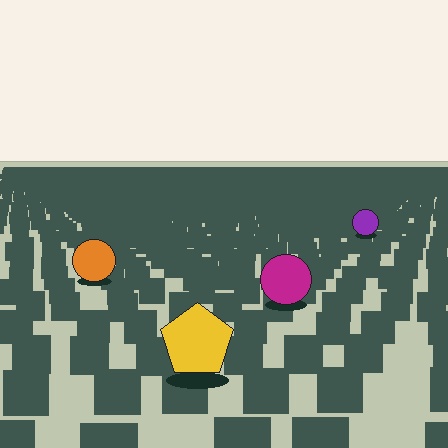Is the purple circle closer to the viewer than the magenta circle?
No. The magenta circle is closer — you can tell from the texture gradient: the ground texture is coarser near it.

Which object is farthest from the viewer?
The purple circle is farthest from the viewer. It appears smaller and the ground texture around it is denser.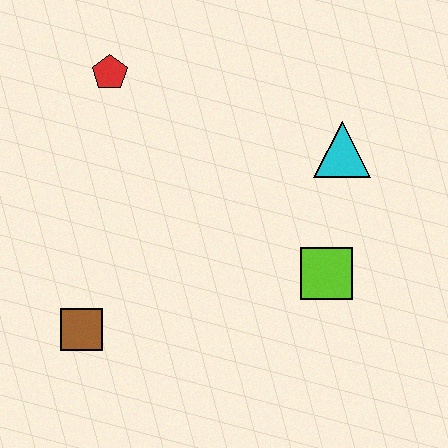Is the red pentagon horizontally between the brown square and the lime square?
Yes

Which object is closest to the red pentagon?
The cyan triangle is closest to the red pentagon.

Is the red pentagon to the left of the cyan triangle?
Yes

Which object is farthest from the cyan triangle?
The brown square is farthest from the cyan triangle.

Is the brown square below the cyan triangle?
Yes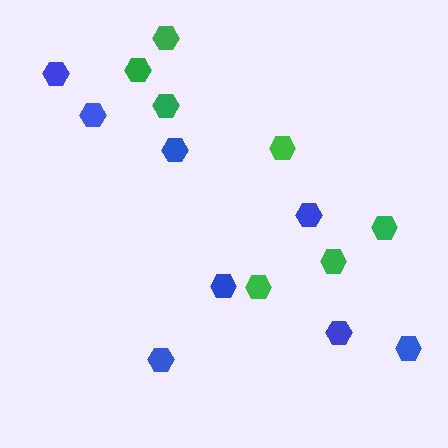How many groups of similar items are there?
There are 2 groups: one group of blue hexagons (8) and one group of green hexagons (7).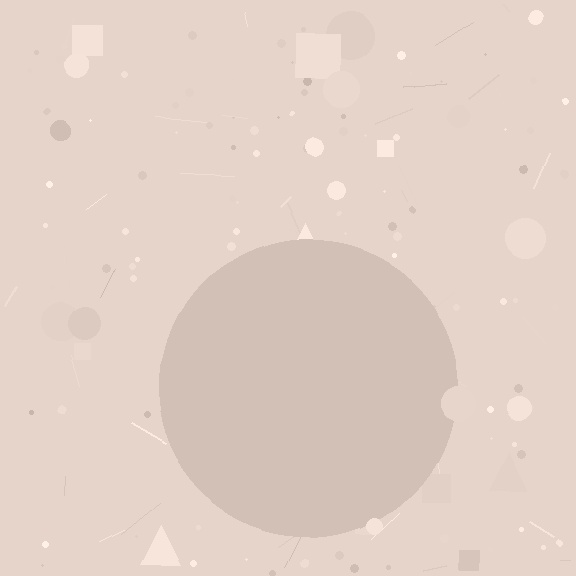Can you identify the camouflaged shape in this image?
The camouflaged shape is a circle.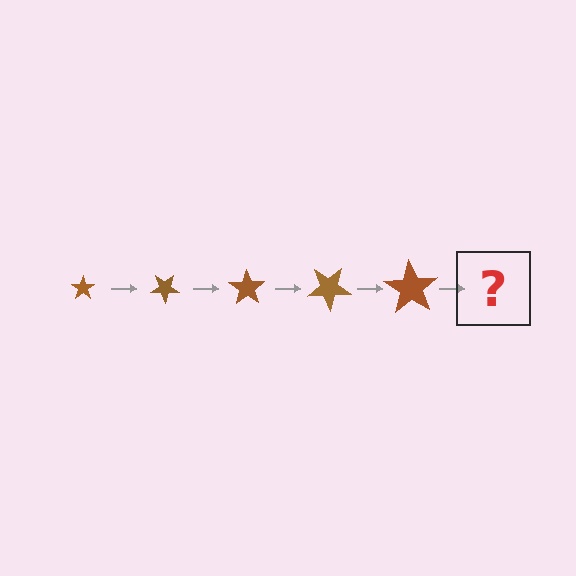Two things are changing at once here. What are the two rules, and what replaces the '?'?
The two rules are that the star grows larger each step and it rotates 35 degrees each step. The '?' should be a star, larger than the previous one and rotated 175 degrees from the start.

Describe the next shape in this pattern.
It should be a star, larger than the previous one and rotated 175 degrees from the start.